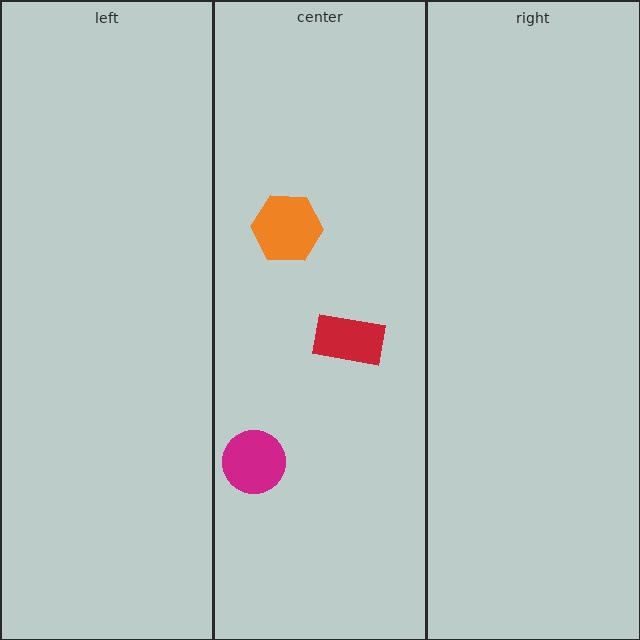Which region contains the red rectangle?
The center region.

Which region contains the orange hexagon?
The center region.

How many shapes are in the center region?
3.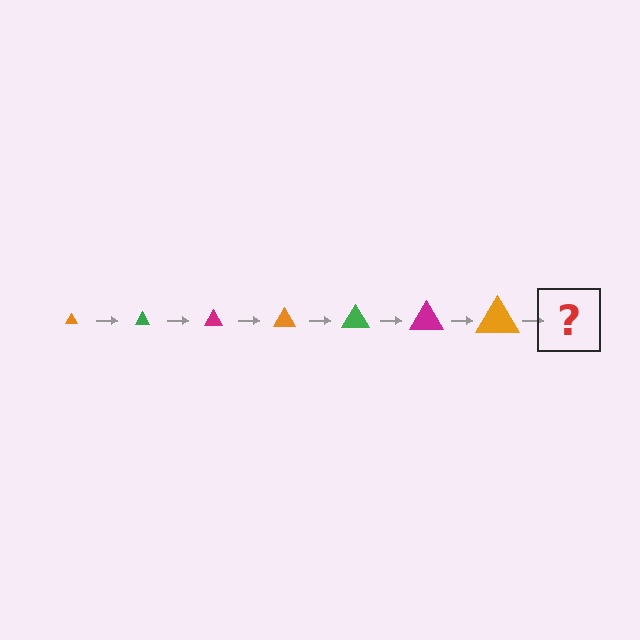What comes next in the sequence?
The next element should be a green triangle, larger than the previous one.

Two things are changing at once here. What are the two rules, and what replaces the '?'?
The two rules are that the triangle grows larger each step and the color cycles through orange, green, and magenta. The '?' should be a green triangle, larger than the previous one.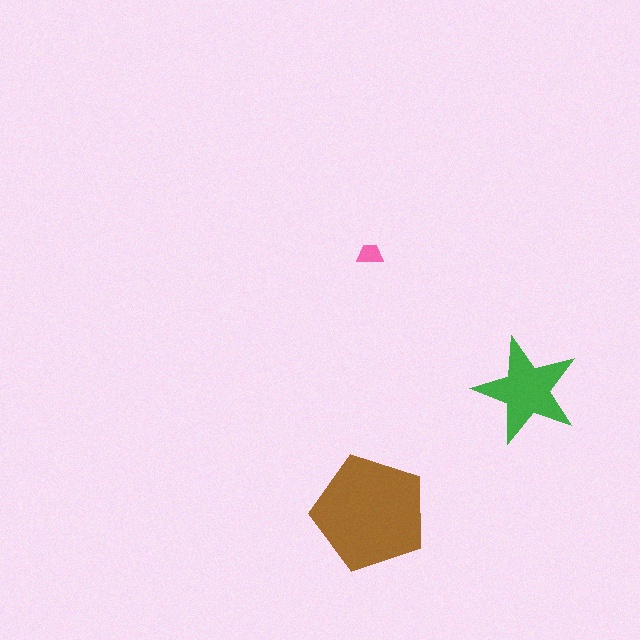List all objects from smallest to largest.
The pink trapezoid, the green star, the brown pentagon.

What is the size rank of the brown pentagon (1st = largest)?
1st.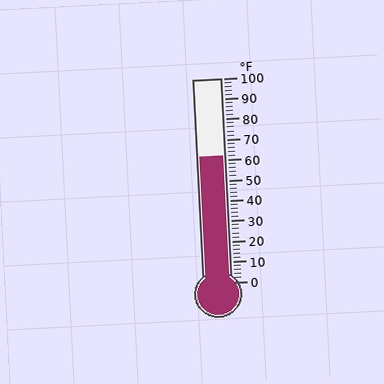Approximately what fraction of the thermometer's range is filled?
The thermometer is filled to approximately 60% of its range.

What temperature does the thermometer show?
The thermometer shows approximately 62°F.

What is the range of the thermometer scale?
The thermometer scale ranges from 0°F to 100°F.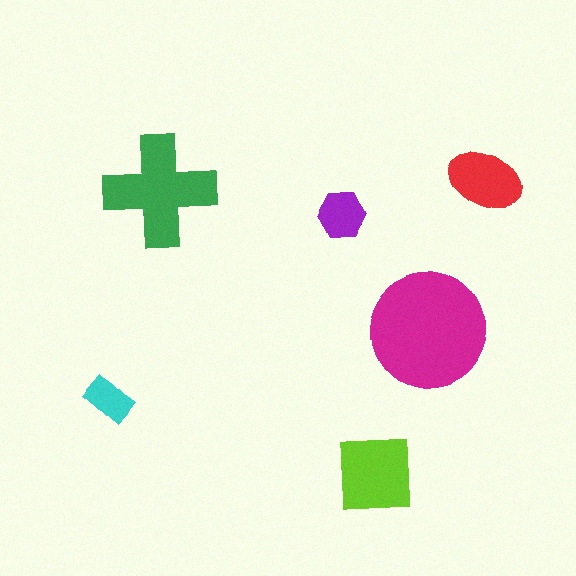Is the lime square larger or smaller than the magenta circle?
Smaller.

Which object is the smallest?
The cyan rectangle.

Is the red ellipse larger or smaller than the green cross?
Smaller.